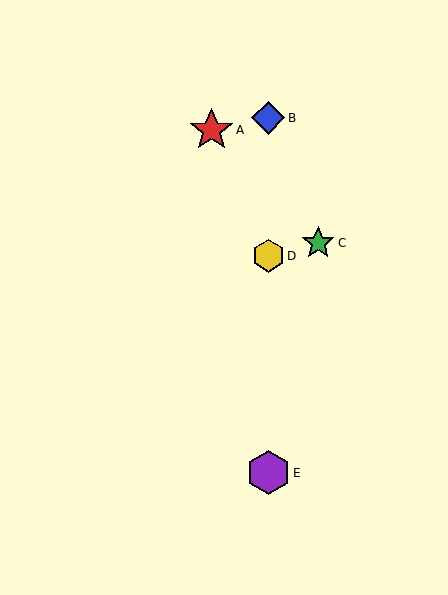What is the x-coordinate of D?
Object D is at x≈268.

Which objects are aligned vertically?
Objects B, D, E are aligned vertically.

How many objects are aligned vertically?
3 objects (B, D, E) are aligned vertically.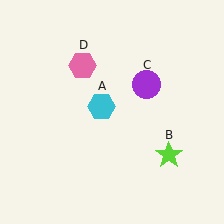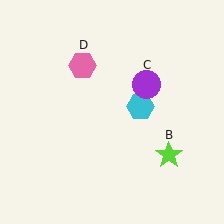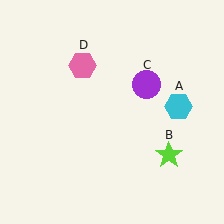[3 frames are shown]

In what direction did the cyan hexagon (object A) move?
The cyan hexagon (object A) moved right.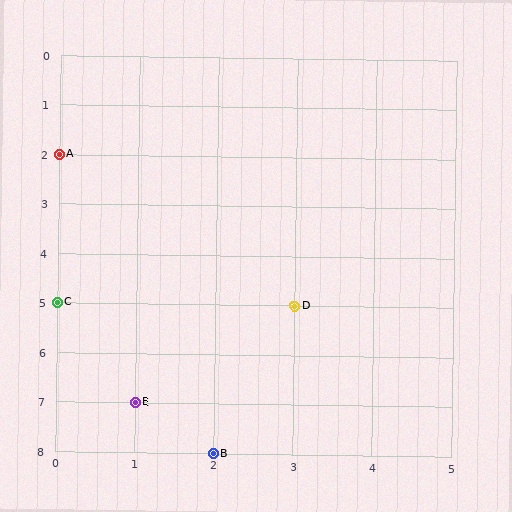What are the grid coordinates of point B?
Point B is at grid coordinates (2, 8).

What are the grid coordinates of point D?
Point D is at grid coordinates (3, 5).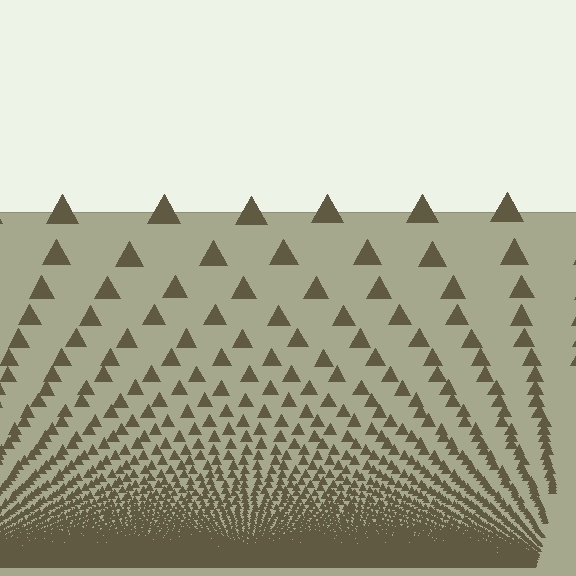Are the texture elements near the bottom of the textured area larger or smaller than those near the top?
Smaller. The gradient is inverted — elements near the bottom are smaller and denser.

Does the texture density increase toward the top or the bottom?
Density increases toward the bottom.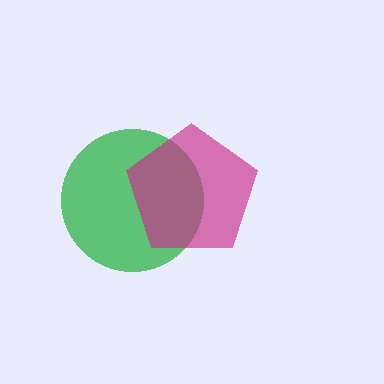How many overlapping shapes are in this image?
There are 2 overlapping shapes in the image.